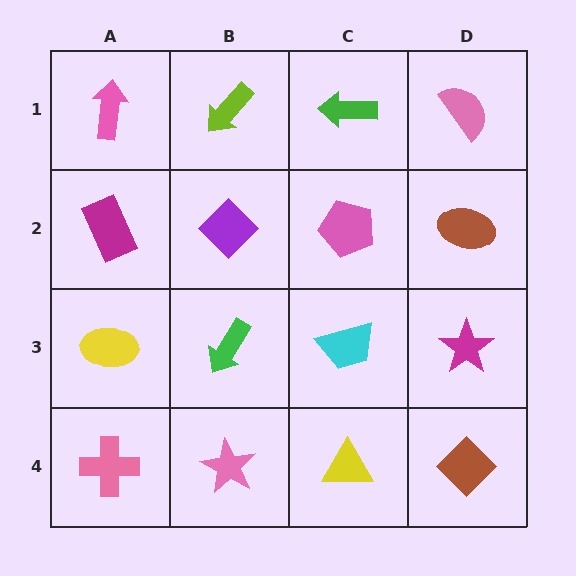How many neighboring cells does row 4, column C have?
3.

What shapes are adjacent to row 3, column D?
A brown ellipse (row 2, column D), a brown diamond (row 4, column D), a cyan trapezoid (row 3, column C).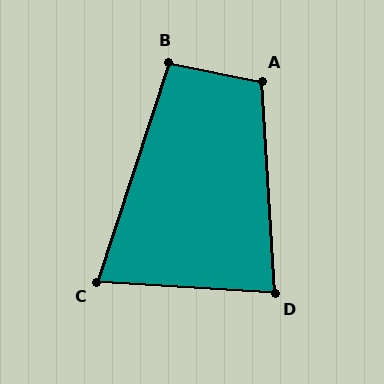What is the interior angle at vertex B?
Approximately 97 degrees (obtuse).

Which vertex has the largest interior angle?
A, at approximately 105 degrees.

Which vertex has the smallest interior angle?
C, at approximately 75 degrees.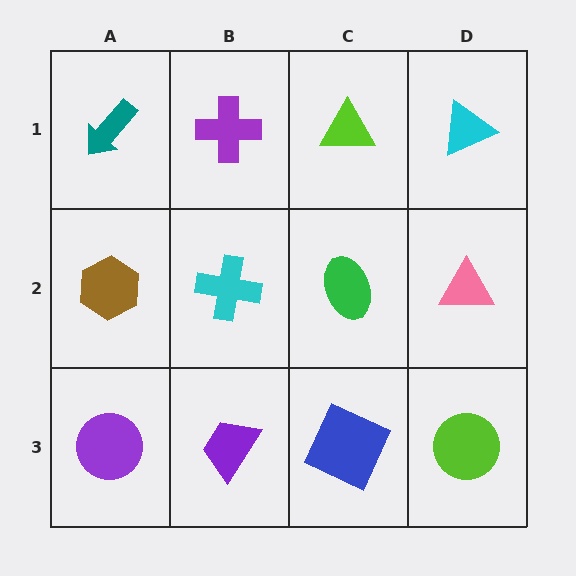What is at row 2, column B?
A cyan cross.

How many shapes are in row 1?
4 shapes.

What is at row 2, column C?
A green ellipse.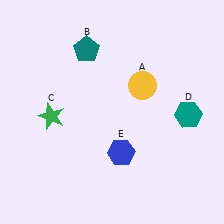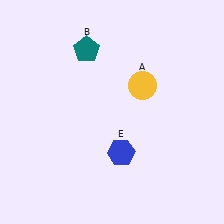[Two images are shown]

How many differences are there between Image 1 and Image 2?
There are 2 differences between the two images.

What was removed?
The teal hexagon (D), the green star (C) were removed in Image 2.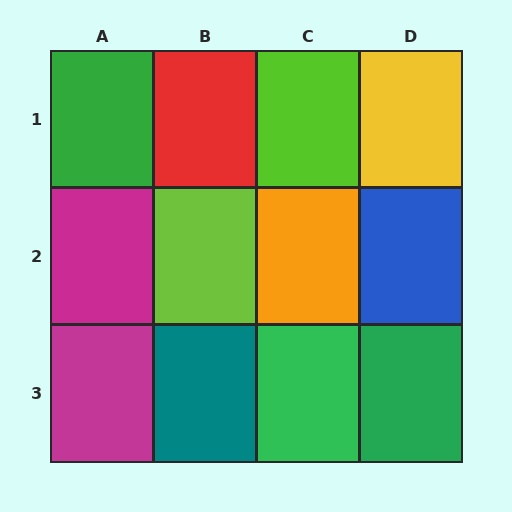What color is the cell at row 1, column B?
Red.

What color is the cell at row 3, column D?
Green.